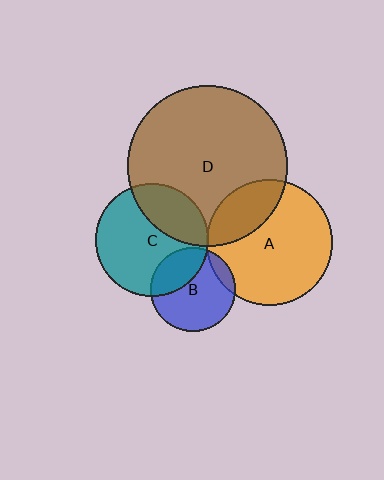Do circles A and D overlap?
Yes.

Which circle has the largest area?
Circle D (brown).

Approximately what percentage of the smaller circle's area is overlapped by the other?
Approximately 25%.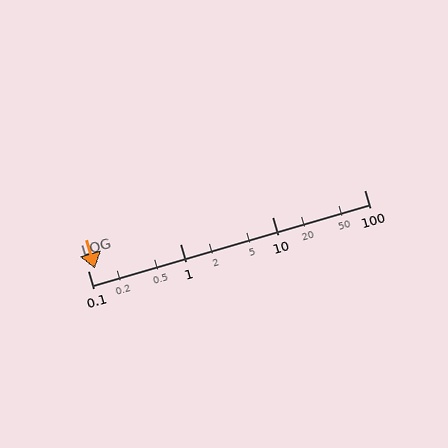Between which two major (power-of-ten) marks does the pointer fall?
The pointer is between 0.1 and 1.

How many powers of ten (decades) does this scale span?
The scale spans 3 decades, from 0.1 to 100.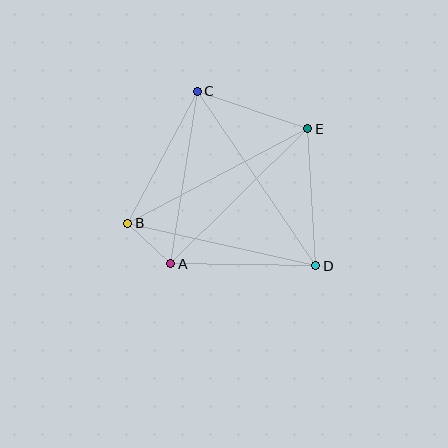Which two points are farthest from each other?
Points C and D are farthest from each other.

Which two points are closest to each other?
Points A and B are closest to each other.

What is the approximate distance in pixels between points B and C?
The distance between B and C is approximately 149 pixels.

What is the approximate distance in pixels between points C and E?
The distance between C and E is approximately 117 pixels.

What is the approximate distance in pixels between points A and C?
The distance between A and C is approximately 175 pixels.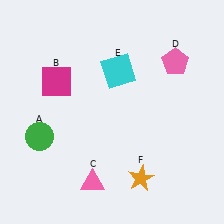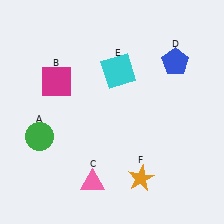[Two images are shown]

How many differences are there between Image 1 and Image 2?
There is 1 difference between the two images.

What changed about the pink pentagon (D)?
In Image 1, D is pink. In Image 2, it changed to blue.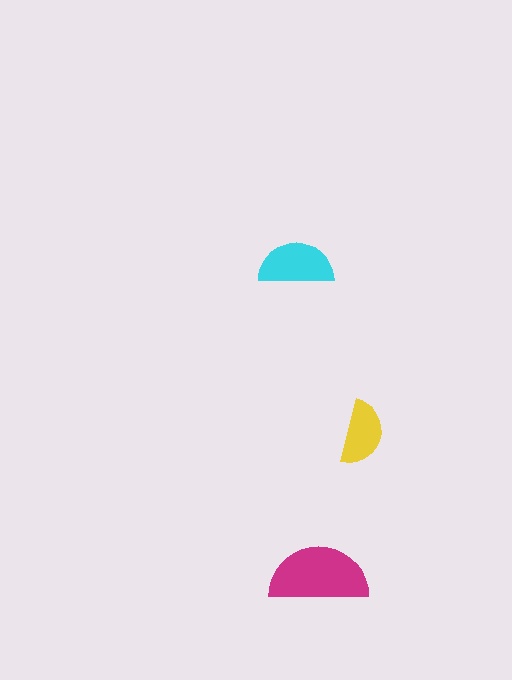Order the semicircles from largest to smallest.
the magenta one, the cyan one, the yellow one.